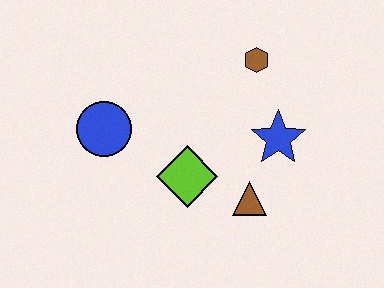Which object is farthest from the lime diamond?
The brown hexagon is farthest from the lime diamond.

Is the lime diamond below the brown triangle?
No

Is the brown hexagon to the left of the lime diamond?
No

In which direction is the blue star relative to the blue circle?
The blue star is to the right of the blue circle.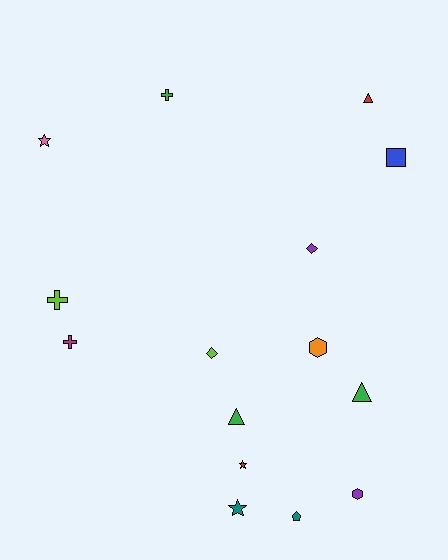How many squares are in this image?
There is 1 square.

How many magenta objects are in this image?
There is 1 magenta object.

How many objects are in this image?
There are 15 objects.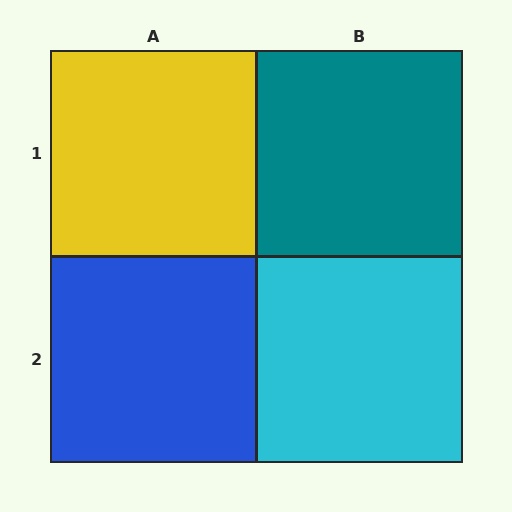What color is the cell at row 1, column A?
Yellow.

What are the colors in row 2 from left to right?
Blue, cyan.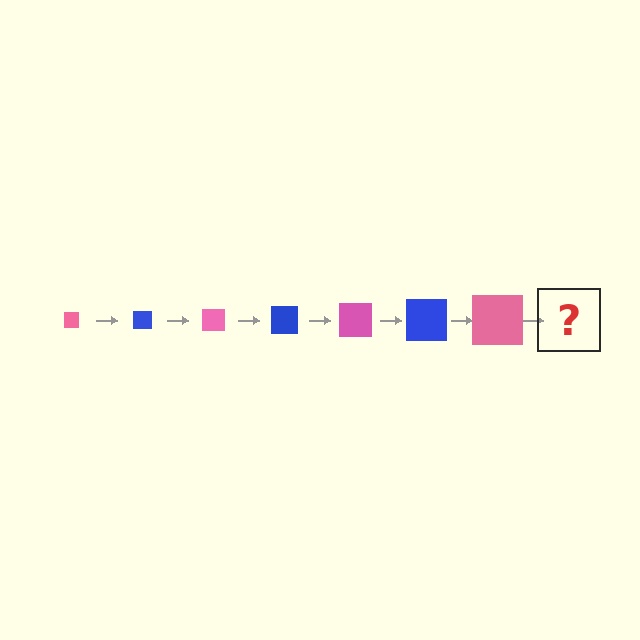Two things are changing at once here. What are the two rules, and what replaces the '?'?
The two rules are that the square grows larger each step and the color cycles through pink and blue. The '?' should be a blue square, larger than the previous one.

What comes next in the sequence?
The next element should be a blue square, larger than the previous one.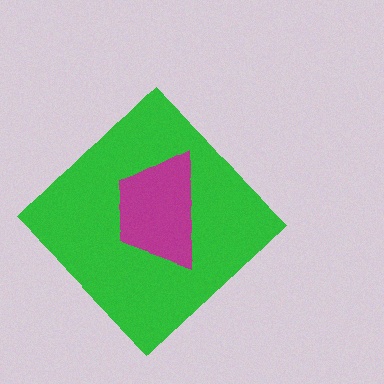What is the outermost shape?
The green diamond.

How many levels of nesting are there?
2.